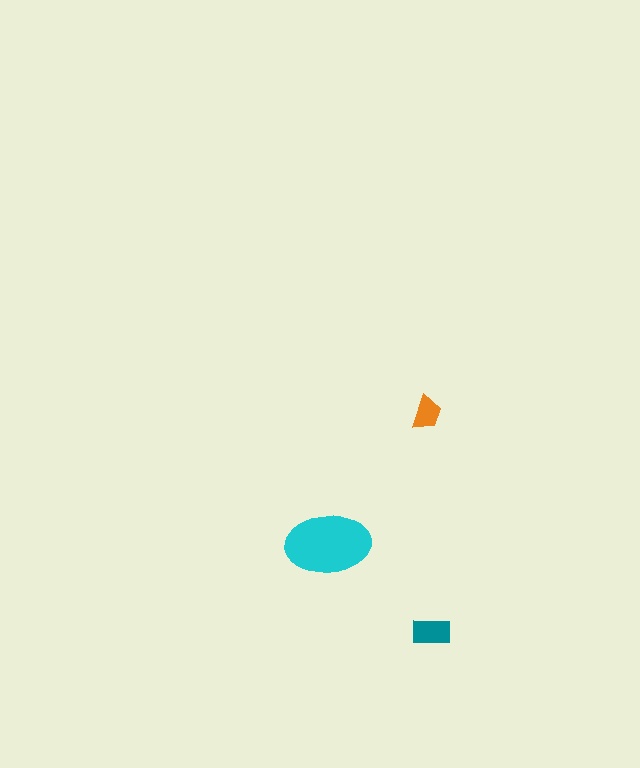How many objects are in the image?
There are 3 objects in the image.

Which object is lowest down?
The teal rectangle is bottommost.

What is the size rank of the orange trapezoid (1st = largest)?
3rd.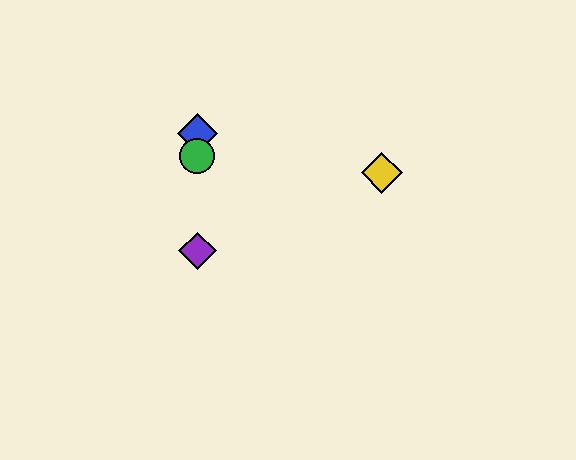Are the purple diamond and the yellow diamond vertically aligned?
No, the purple diamond is at x≈197 and the yellow diamond is at x≈382.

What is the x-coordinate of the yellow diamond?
The yellow diamond is at x≈382.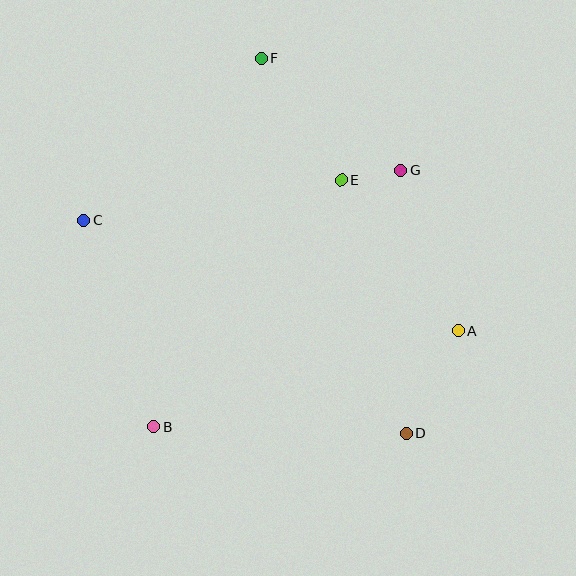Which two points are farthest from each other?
Points D and F are farthest from each other.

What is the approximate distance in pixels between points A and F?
The distance between A and F is approximately 337 pixels.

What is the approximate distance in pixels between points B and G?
The distance between B and G is approximately 356 pixels.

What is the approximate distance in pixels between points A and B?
The distance between A and B is approximately 320 pixels.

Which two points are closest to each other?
Points E and G are closest to each other.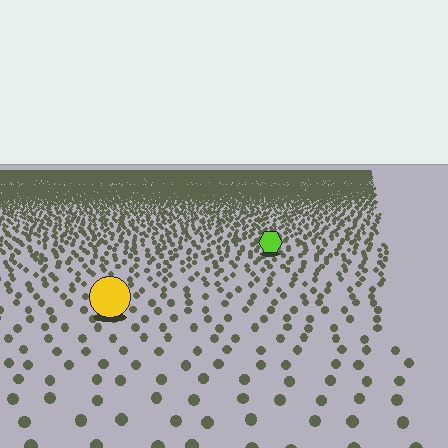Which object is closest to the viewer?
The yellow circle is closest. The texture marks near it are larger and more spread out.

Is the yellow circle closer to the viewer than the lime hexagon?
Yes. The yellow circle is closer — you can tell from the texture gradient: the ground texture is coarser near it.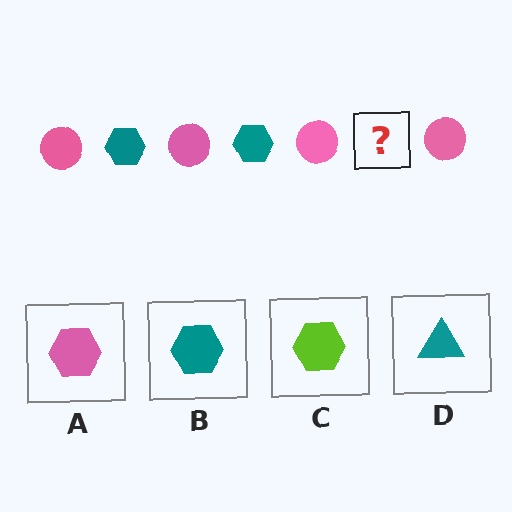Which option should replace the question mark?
Option B.